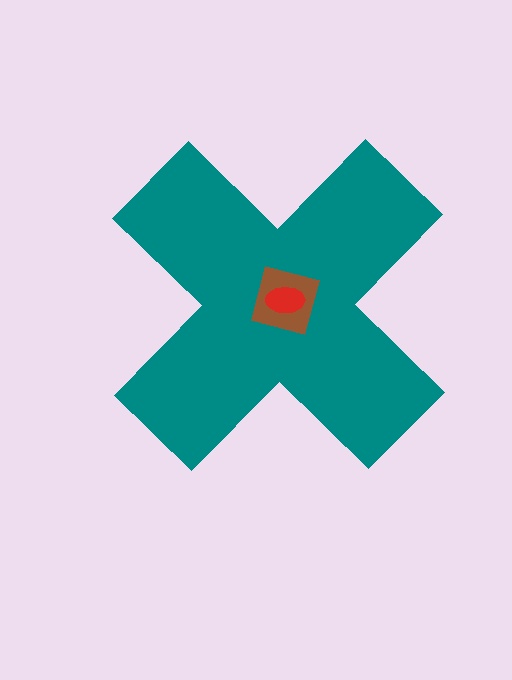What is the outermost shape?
The teal cross.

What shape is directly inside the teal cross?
The brown square.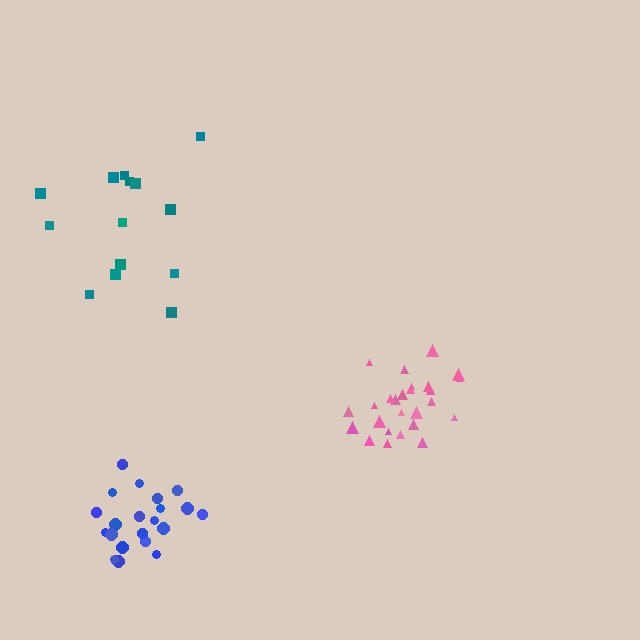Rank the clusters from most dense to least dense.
pink, blue, teal.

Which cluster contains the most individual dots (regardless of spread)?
Pink (26).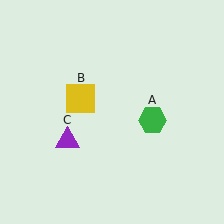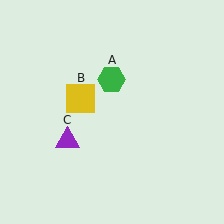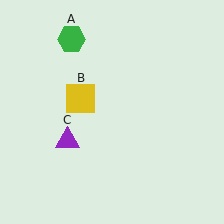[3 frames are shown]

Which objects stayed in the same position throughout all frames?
Yellow square (object B) and purple triangle (object C) remained stationary.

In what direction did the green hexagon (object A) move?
The green hexagon (object A) moved up and to the left.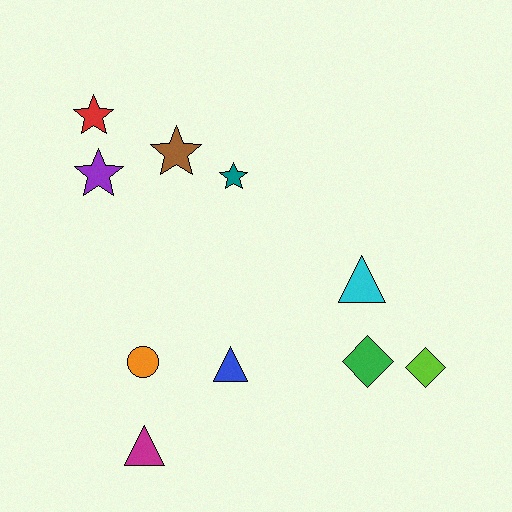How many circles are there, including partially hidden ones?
There is 1 circle.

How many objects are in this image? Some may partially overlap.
There are 10 objects.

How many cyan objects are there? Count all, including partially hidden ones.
There is 1 cyan object.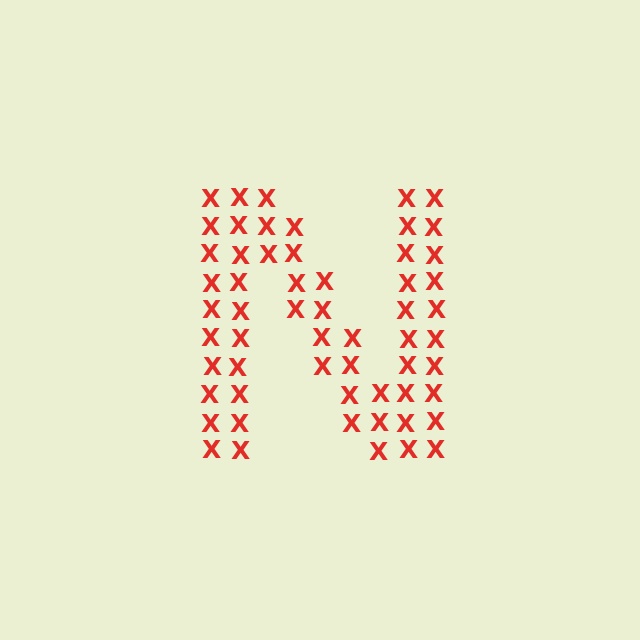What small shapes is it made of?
It is made of small letter X's.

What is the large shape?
The large shape is the letter N.